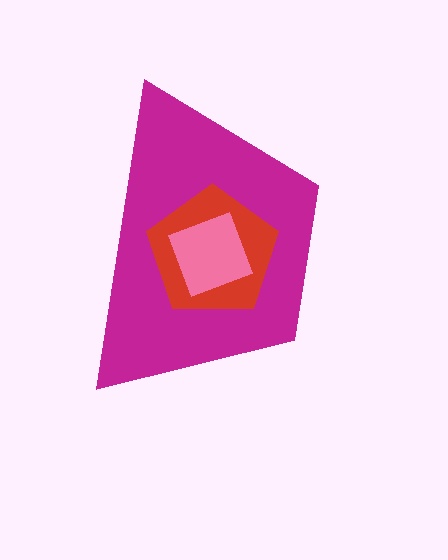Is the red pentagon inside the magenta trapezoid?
Yes.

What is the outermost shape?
The magenta trapezoid.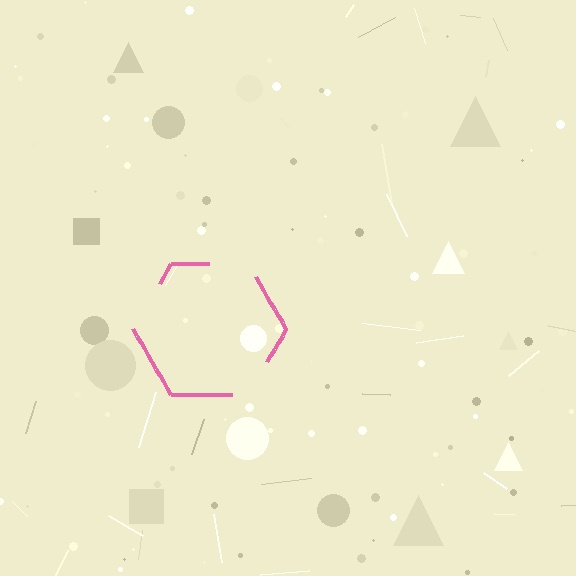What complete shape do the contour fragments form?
The contour fragments form a hexagon.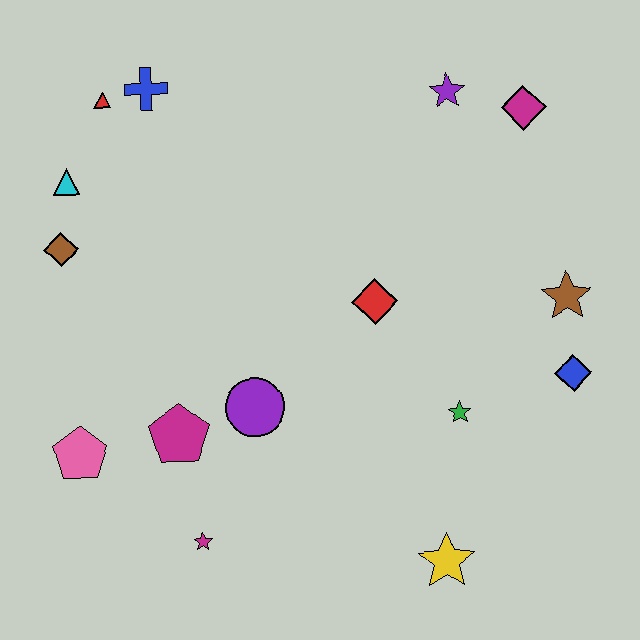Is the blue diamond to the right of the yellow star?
Yes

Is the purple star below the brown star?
No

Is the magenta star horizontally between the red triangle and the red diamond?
Yes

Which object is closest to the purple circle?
The magenta pentagon is closest to the purple circle.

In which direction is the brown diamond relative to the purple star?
The brown diamond is to the left of the purple star.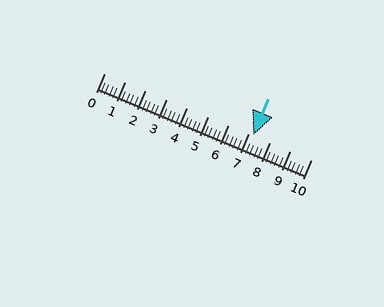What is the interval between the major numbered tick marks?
The major tick marks are spaced 1 units apart.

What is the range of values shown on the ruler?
The ruler shows values from 0 to 10.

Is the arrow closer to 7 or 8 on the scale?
The arrow is closer to 7.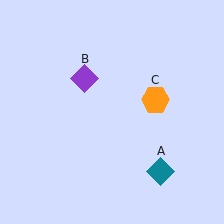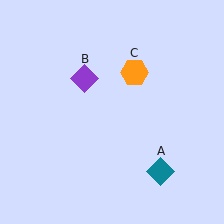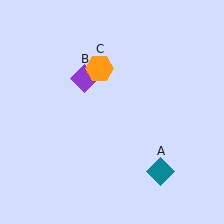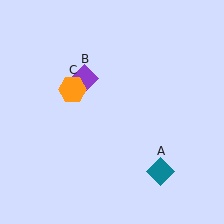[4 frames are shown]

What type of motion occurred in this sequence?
The orange hexagon (object C) rotated counterclockwise around the center of the scene.